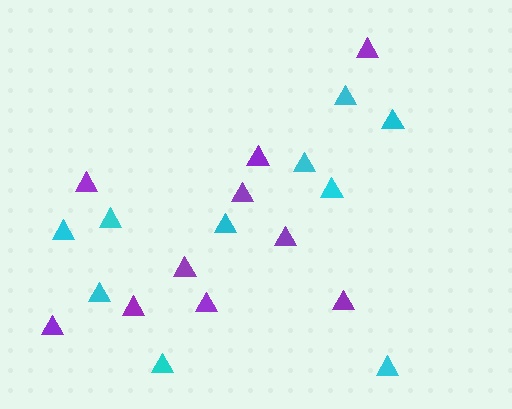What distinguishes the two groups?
There are 2 groups: one group of purple triangles (10) and one group of cyan triangles (10).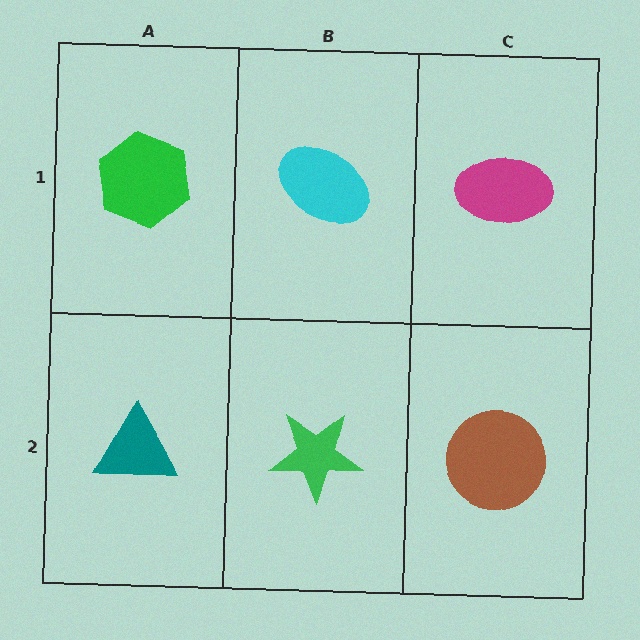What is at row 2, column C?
A brown circle.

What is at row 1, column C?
A magenta ellipse.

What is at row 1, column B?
A cyan ellipse.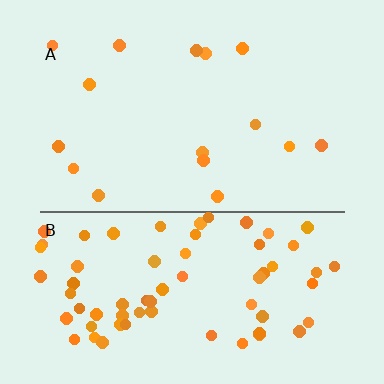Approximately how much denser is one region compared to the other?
Approximately 4.4× — region B over region A.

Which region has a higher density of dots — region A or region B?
B (the bottom).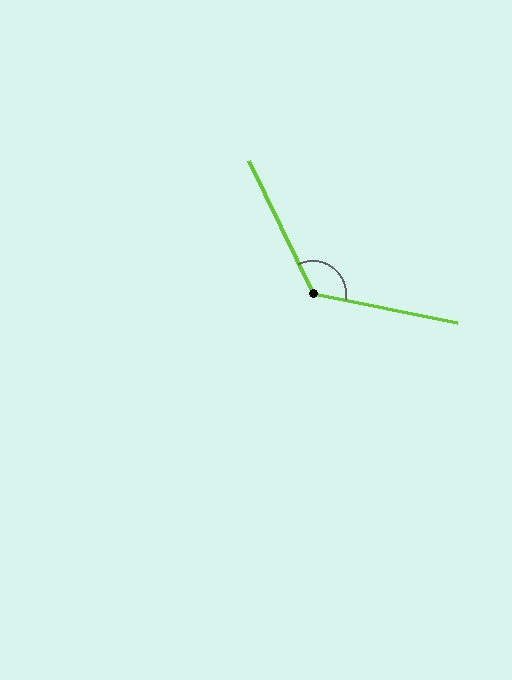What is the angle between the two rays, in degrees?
Approximately 127 degrees.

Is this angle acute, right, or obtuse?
It is obtuse.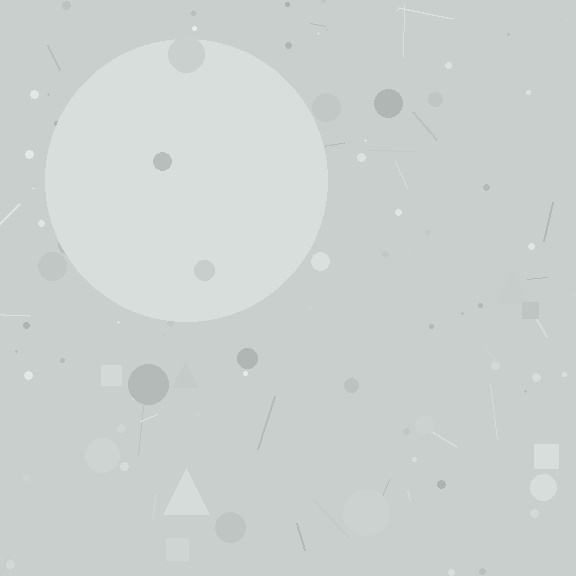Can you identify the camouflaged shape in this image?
The camouflaged shape is a circle.